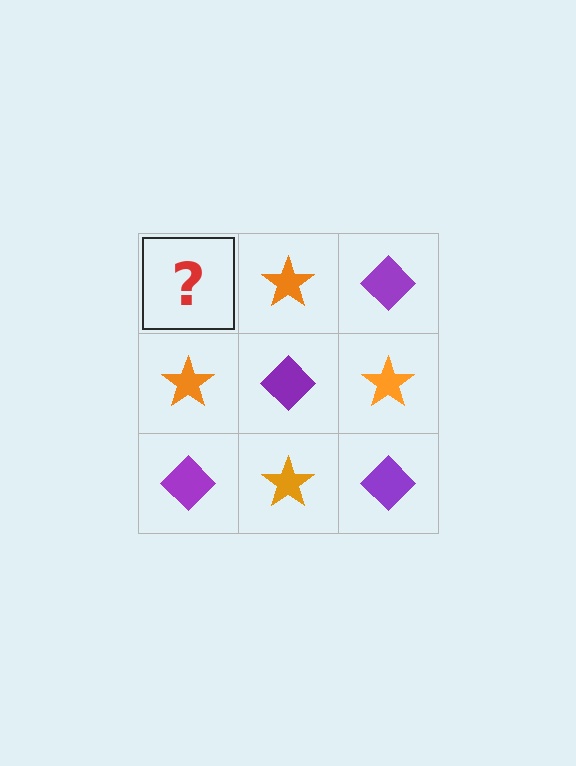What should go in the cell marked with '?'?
The missing cell should contain a purple diamond.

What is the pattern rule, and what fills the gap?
The rule is that it alternates purple diamond and orange star in a checkerboard pattern. The gap should be filled with a purple diamond.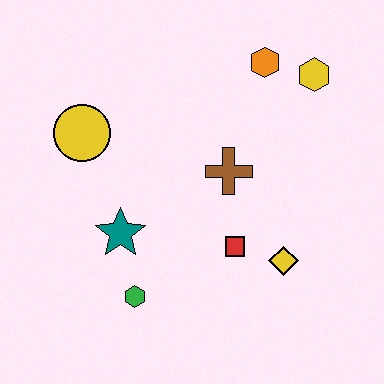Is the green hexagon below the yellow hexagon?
Yes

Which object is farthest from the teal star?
The yellow hexagon is farthest from the teal star.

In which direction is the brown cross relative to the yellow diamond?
The brown cross is above the yellow diamond.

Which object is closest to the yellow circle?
The teal star is closest to the yellow circle.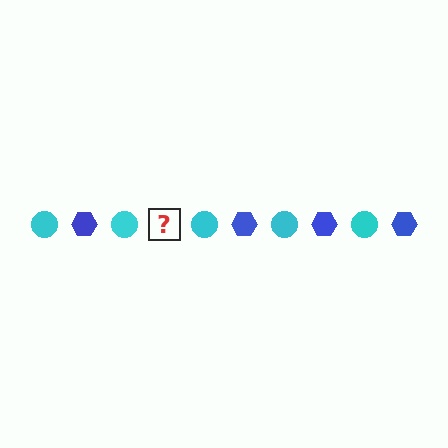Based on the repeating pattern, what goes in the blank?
The blank should be a blue hexagon.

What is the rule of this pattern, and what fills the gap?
The rule is that the pattern alternates between cyan circle and blue hexagon. The gap should be filled with a blue hexagon.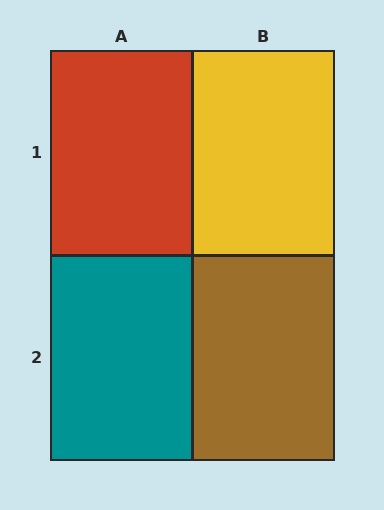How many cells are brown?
1 cell is brown.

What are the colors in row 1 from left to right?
Red, yellow.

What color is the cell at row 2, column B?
Brown.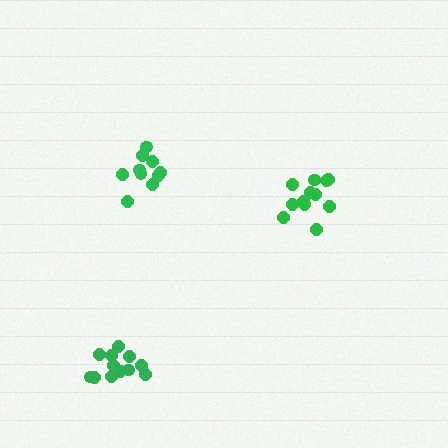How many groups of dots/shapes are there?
There are 3 groups.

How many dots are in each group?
Group 1: 12 dots, Group 2: 10 dots, Group 3: 12 dots (34 total).